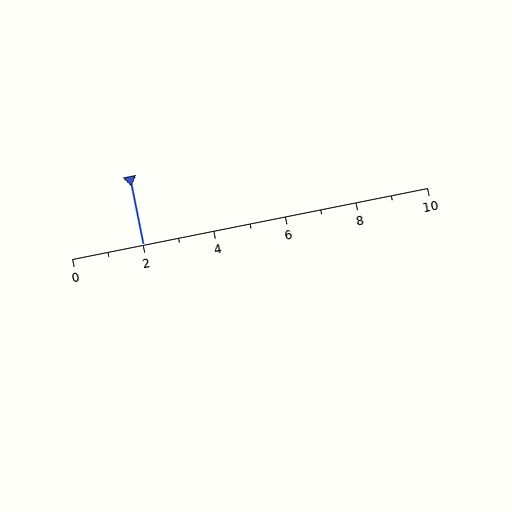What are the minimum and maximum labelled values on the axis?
The axis runs from 0 to 10.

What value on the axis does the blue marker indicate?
The marker indicates approximately 2.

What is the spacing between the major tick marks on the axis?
The major ticks are spaced 2 apart.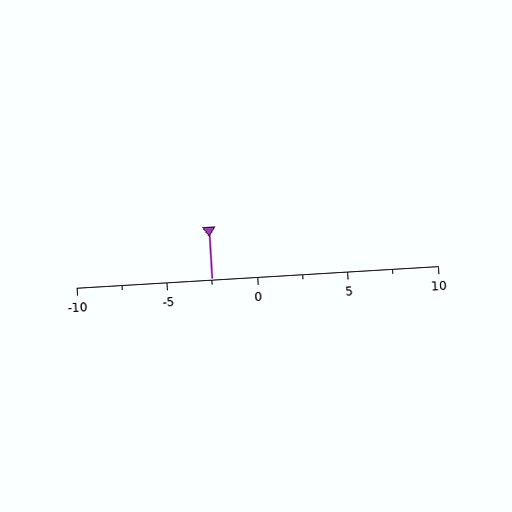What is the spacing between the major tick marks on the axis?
The major ticks are spaced 5 apart.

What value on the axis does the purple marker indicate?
The marker indicates approximately -2.5.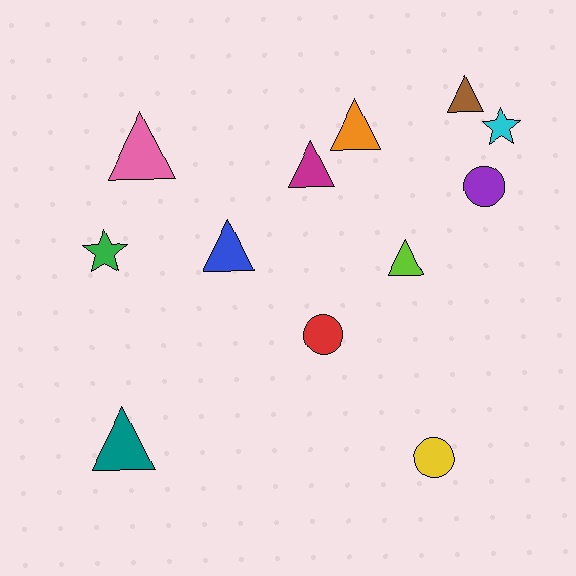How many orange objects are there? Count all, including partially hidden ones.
There is 1 orange object.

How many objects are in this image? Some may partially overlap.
There are 12 objects.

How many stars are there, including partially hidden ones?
There are 2 stars.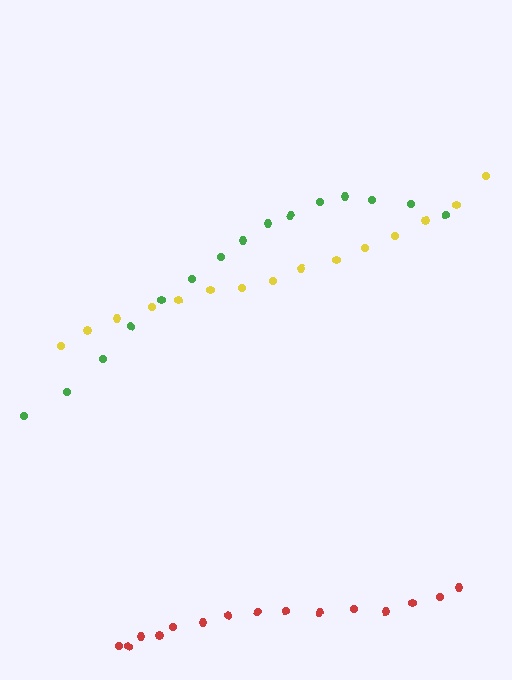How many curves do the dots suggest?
There are 3 distinct paths.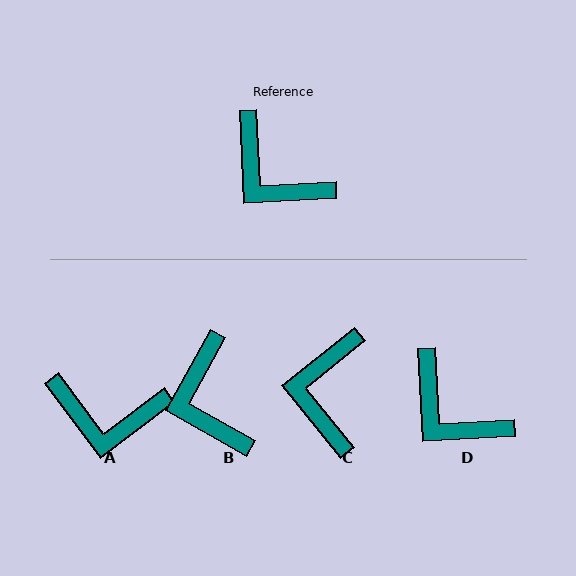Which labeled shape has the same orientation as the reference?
D.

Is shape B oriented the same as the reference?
No, it is off by about 32 degrees.